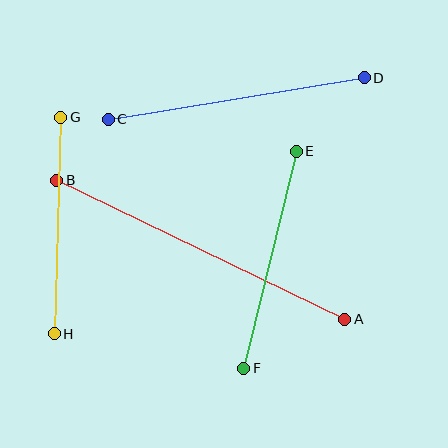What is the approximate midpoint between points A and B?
The midpoint is at approximately (201, 250) pixels.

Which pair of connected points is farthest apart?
Points A and B are farthest apart.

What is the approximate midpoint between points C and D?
The midpoint is at approximately (236, 98) pixels.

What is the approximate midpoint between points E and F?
The midpoint is at approximately (270, 260) pixels.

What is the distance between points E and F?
The distance is approximately 223 pixels.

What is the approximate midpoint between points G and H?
The midpoint is at approximately (57, 226) pixels.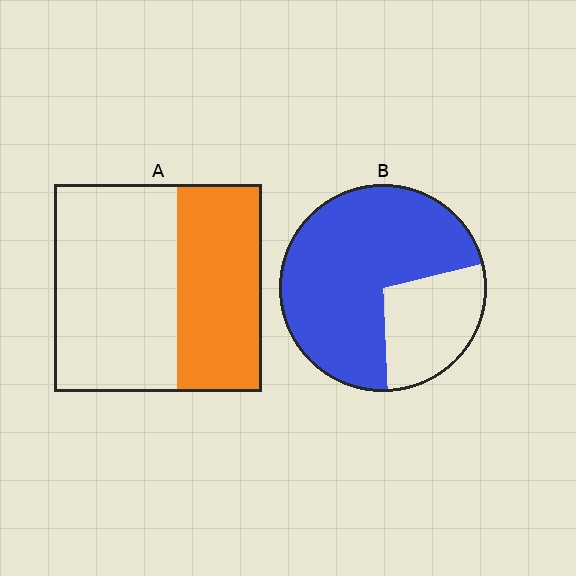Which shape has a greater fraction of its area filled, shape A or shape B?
Shape B.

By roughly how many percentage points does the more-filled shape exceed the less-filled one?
By roughly 30 percentage points (B over A).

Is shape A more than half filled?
No.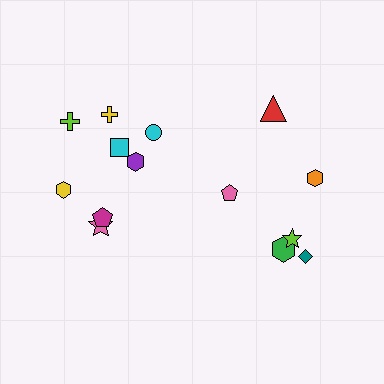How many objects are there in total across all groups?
There are 14 objects.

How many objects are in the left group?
There are 8 objects.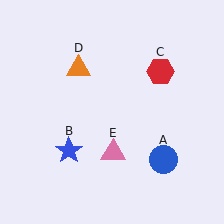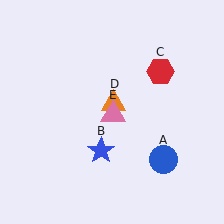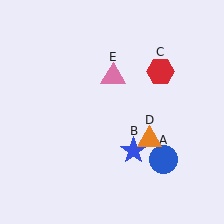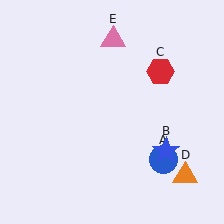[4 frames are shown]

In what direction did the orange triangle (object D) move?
The orange triangle (object D) moved down and to the right.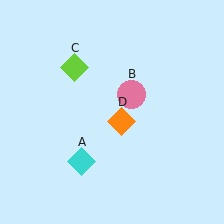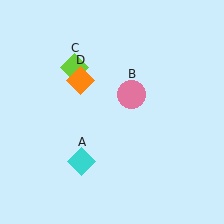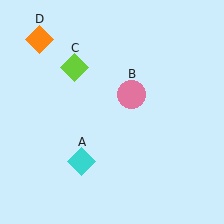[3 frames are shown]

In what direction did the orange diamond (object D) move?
The orange diamond (object D) moved up and to the left.